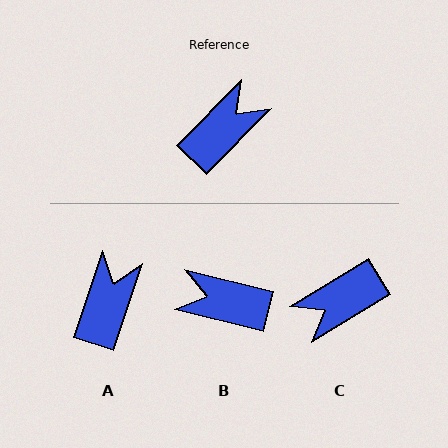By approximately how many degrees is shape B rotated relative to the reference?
Approximately 121 degrees counter-clockwise.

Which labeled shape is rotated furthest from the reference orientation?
C, about 166 degrees away.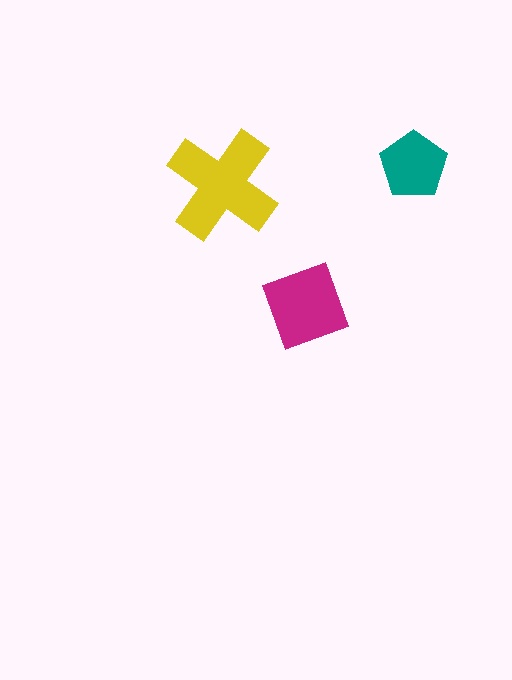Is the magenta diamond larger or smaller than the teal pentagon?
Larger.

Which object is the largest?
The yellow cross.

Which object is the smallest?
The teal pentagon.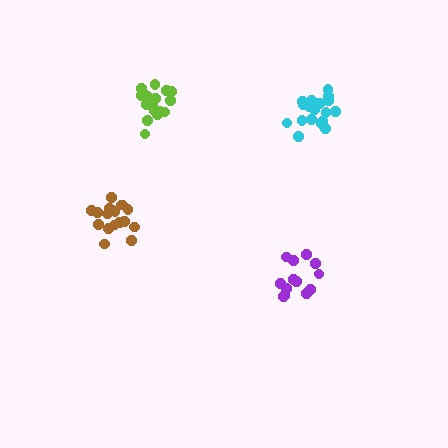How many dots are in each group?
Group 1: 13 dots, Group 2: 18 dots, Group 3: 19 dots, Group 4: 18 dots (68 total).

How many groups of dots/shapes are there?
There are 4 groups.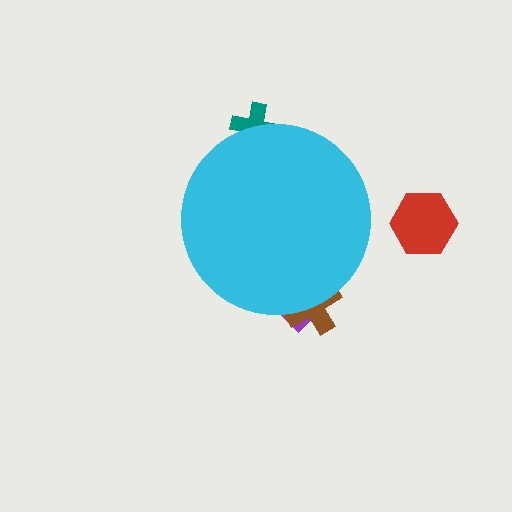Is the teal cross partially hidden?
Yes, the teal cross is partially hidden behind the cyan circle.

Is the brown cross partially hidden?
Yes, the brown cross is partially hidden behind the cyan circle.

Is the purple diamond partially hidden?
Yes, the purple diamond is partially hidden behind the cyan circle.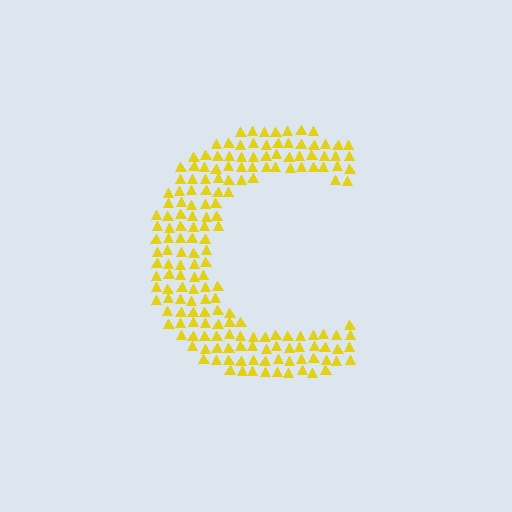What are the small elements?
The small elements are triangles.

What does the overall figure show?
The overall figure shows the letter C.